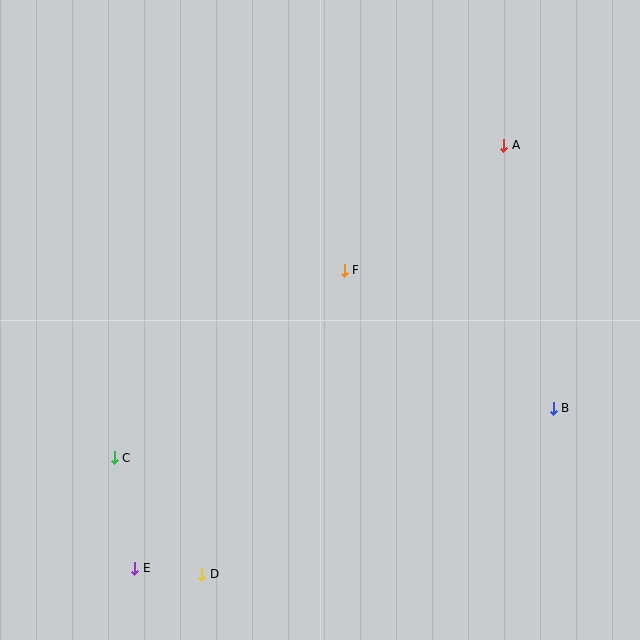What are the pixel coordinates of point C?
Point C is at (114, 458).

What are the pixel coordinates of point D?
Point D is at (202, 574).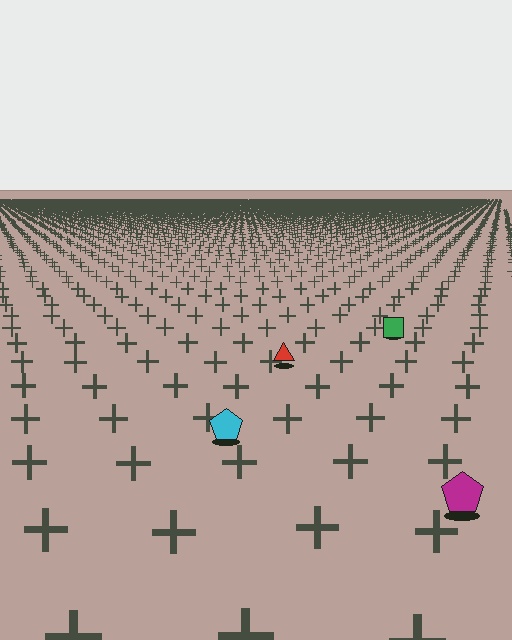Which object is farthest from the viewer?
The green square is farthest from the viewer. It appears smaller and the ground texture around it is denser.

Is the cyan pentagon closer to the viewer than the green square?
Yes. The cyan pentagon is closer — you can tell from the texture gradient: the ground texture is coarser near it.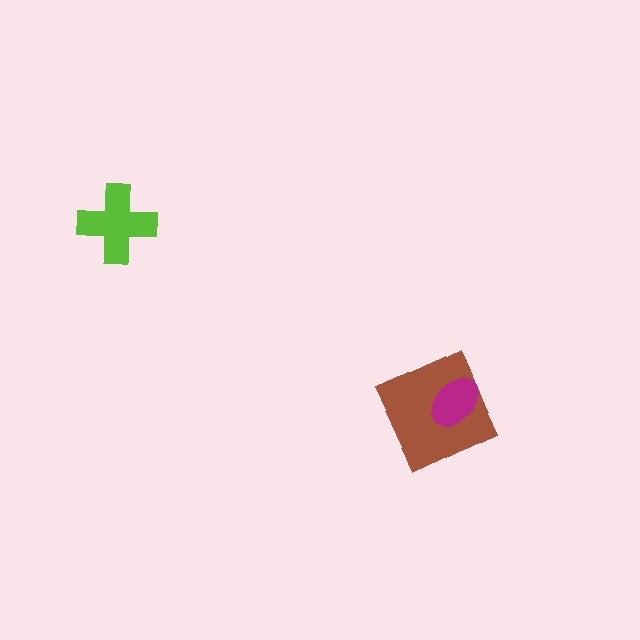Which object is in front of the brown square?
The magenta ellipse is in front of the brown square.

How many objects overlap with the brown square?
1 object overlaps with the brown square.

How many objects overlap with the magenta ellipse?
1 object overlaps with the magenta ellipse.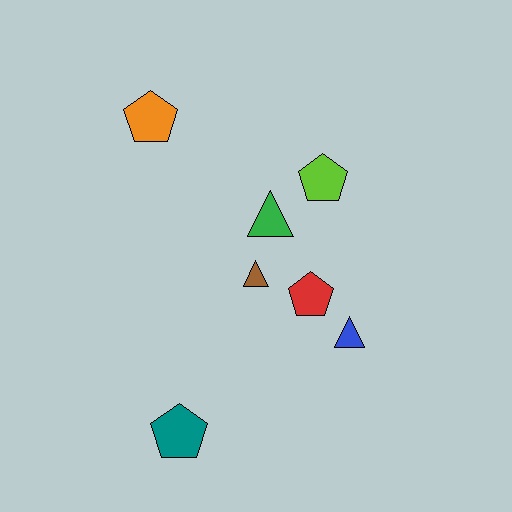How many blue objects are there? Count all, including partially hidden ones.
There is 1 blue object.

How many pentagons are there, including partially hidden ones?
There are 4 pentagons.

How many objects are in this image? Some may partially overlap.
There are 7 objects.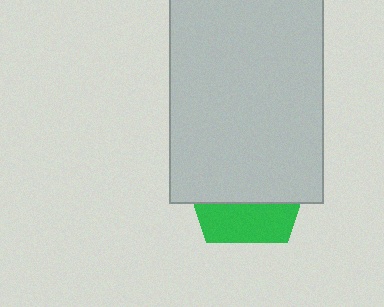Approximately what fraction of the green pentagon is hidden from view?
Roughly 67% of the green pentagon is hidden behind the light gray rectangle.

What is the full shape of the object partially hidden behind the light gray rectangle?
The partially hidden object is a green pentagon.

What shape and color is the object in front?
The object in front is a light gray rectangle.